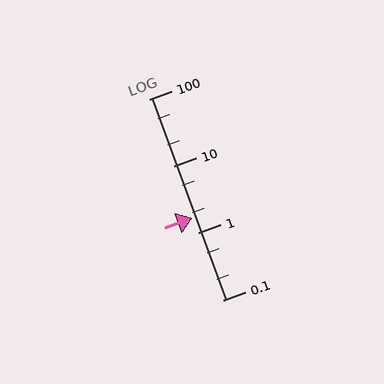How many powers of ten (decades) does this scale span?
The scale spans 3 decades, from 0.1 to 100.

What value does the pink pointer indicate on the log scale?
The pointer indicates approximately 1.7.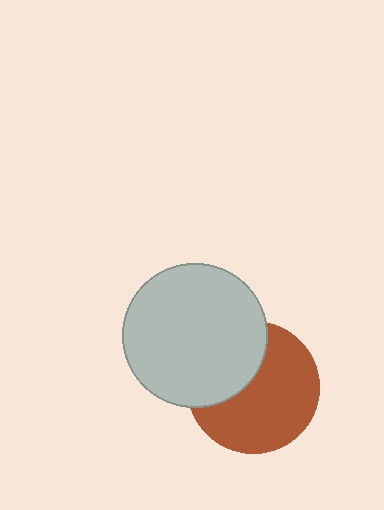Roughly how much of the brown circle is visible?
About half of it is visible (roughly 65%).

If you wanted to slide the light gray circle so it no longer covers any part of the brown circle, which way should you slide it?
Slide it toward the upper-left — that is the most direct way to separate the two shapes.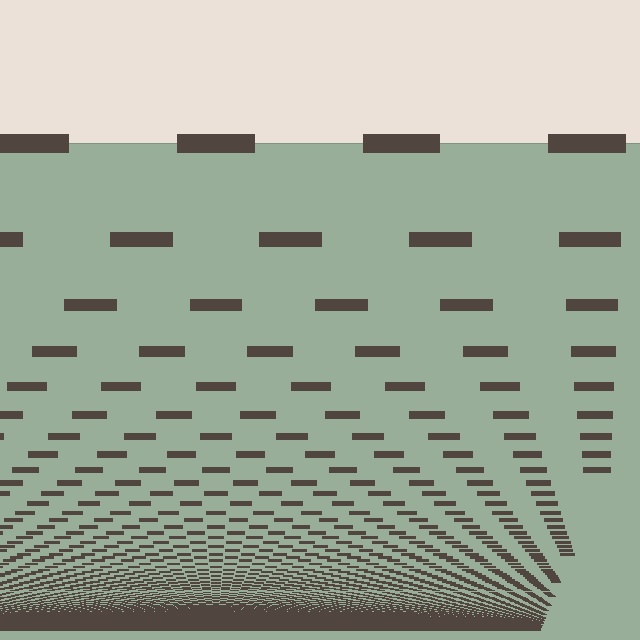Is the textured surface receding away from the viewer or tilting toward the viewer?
The surface appears to tilt toward the viewer. Texture elements get larger and sparser toward the top.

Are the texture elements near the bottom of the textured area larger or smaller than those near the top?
Smaller. The gradient is inverted — elements near the bottom are smaller and denser.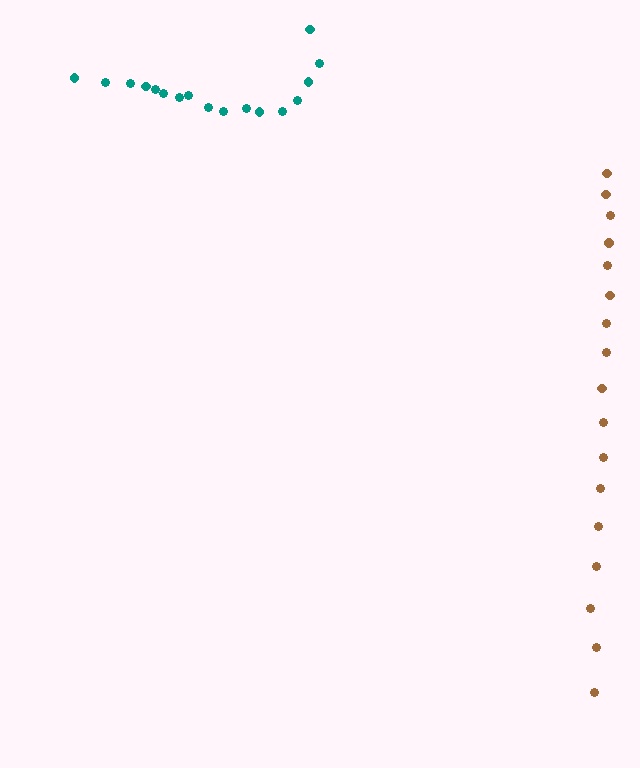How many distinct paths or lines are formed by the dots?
There are 2 distinct paths.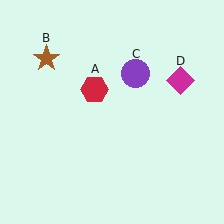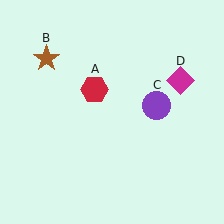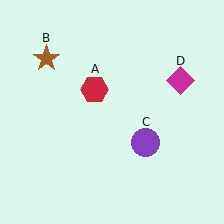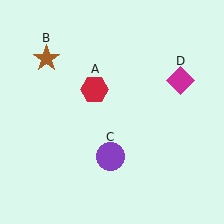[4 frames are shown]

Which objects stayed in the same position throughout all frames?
Red hexagon (object A) and brown star (object B) and magenta diamond (object D) remained stationary.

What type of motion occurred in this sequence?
The purple circle (object C) rotated clockwise around the center of the scene.